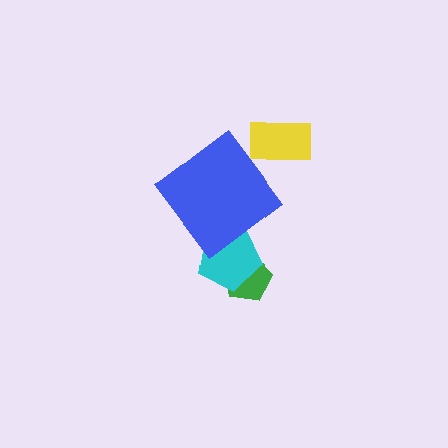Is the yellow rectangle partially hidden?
No, no other shape covers it.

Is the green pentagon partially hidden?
Yes, it is partially covered by another shape.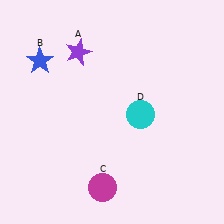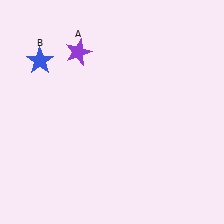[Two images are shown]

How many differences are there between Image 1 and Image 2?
There are 2 differences between the two images.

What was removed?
The magenta circle (C), the cyan circle (D) were removed in Image 2.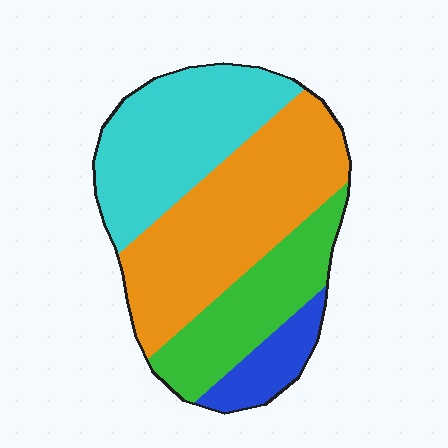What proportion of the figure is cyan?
Cyan covers about 30% of the figure.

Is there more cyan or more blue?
Cyan.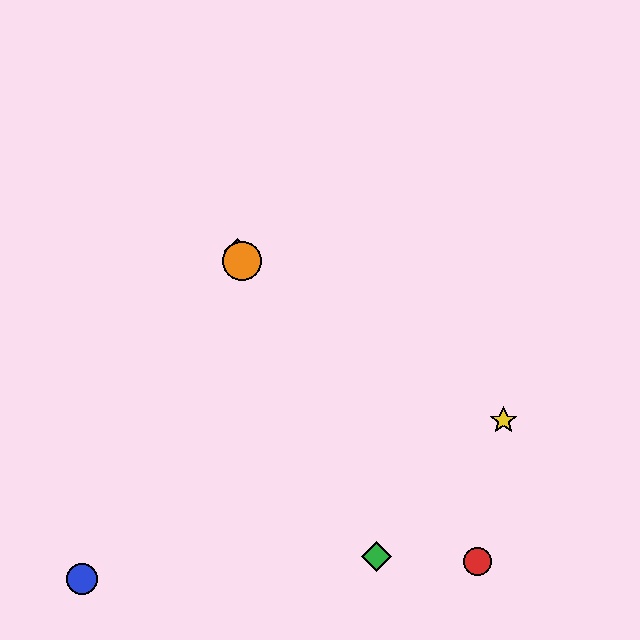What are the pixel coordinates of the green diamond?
The green diamond is at (376, 557).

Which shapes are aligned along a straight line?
The green diamond, the purple diamond, the orange circle are aligned along a straight line.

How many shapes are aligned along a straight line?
3 shapes (the green diamond, the purple diamond, the orange circle) are aligned along a straight line.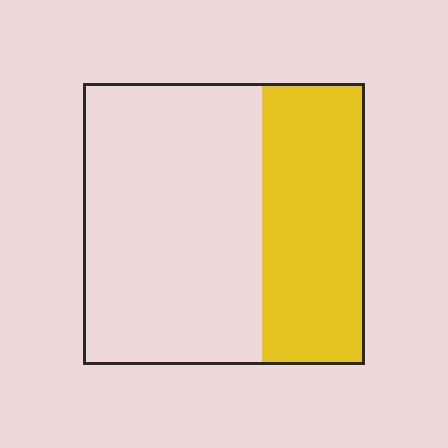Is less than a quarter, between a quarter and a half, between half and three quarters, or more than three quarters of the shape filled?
Between a quarter and a half.